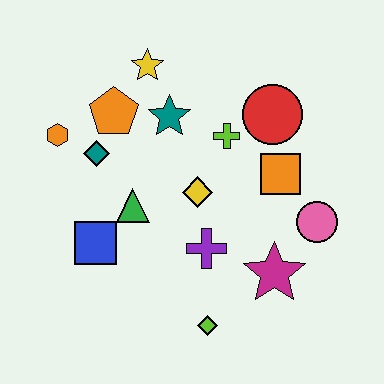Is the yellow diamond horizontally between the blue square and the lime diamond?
Yes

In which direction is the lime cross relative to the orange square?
The lime cross is to the left of the orange square.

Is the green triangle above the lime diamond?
Yes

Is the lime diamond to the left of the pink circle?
Yes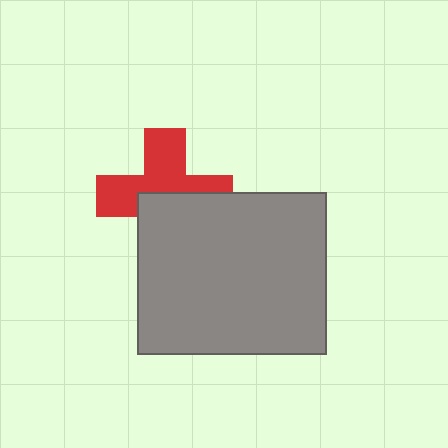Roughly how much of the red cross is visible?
About half of it is visible (roughly 55%).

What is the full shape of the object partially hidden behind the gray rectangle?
The partially hidden object is a red cross.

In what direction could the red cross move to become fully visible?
The red cross could move up. That would shift it out from behind the gray rectangle entirely.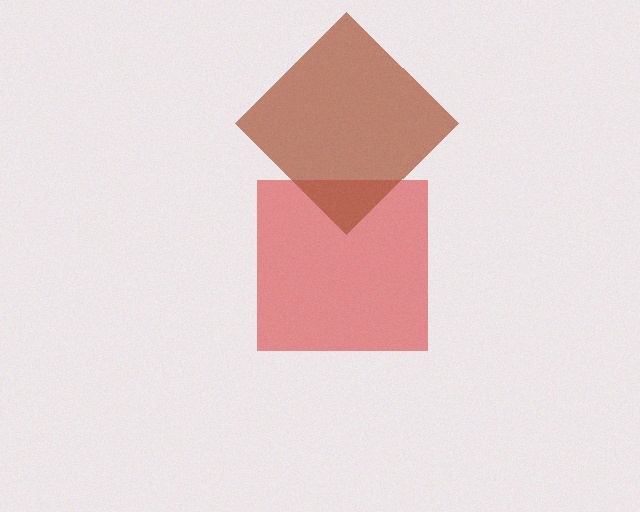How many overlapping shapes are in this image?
There are 2 overlapping shapes in the image.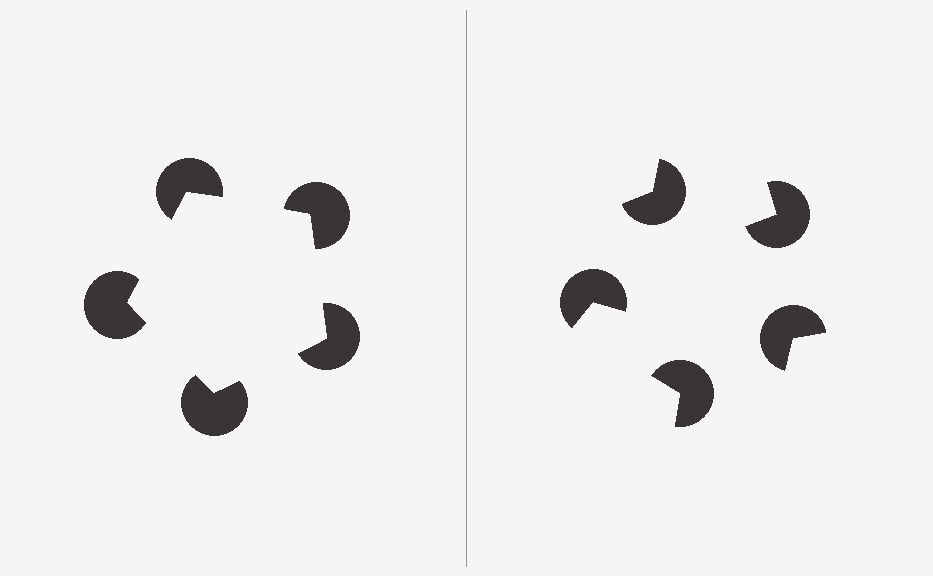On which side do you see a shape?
An illusory pentagon appears on the left side. On the right side the wedge cuts are rotated, so no coherent shape forms.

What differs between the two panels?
The pac-man discs are positioned identically on both sides; only the wedge orientations differ. On the left they align to a pentagon; on the right they are misaligned.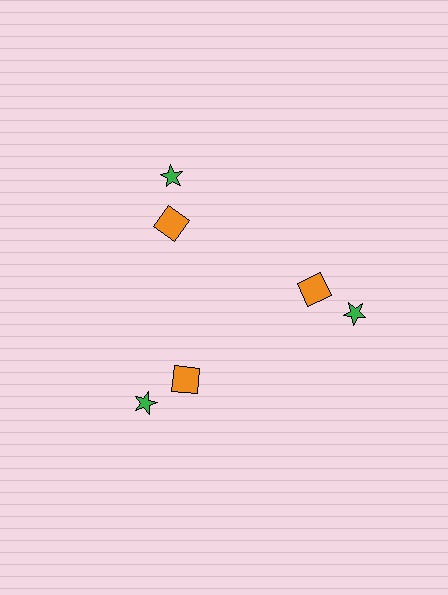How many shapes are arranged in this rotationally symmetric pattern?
There are 6 shapes, arranged in 3 groups of 2.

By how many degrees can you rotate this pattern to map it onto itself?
The pattern maps onto itself every 120 degrees of rotation.